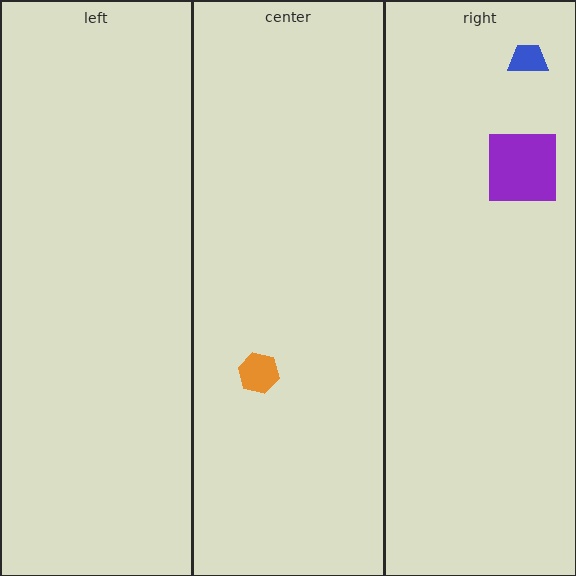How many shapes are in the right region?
2.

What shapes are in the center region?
The orange hexagon.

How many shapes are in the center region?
1.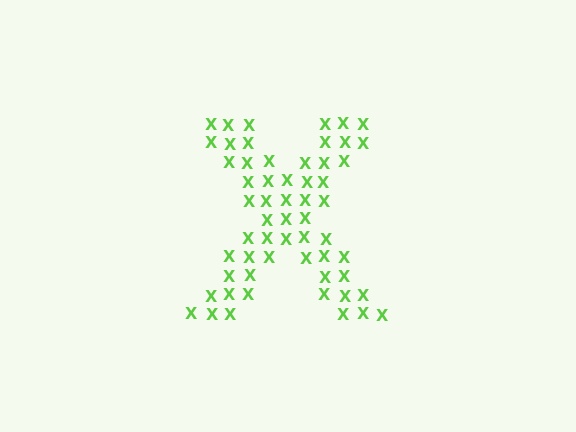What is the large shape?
The large shape is the letter X.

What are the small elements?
The small elements are letter X's.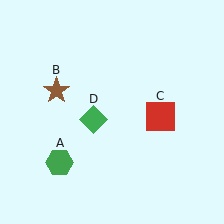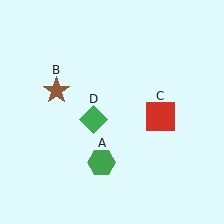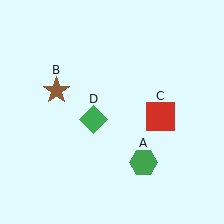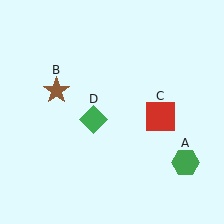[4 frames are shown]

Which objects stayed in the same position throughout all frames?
Brown star (object B) and red square (object C) and green diamond (object D) remained stationary.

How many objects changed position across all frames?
1 object changed position: green hexagon (object A).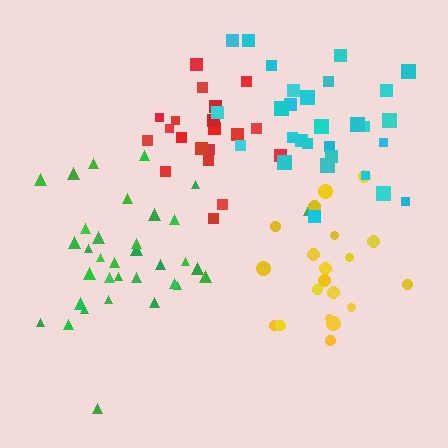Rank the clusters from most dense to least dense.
yellow, red, cyan, green.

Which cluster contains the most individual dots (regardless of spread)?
Green (34).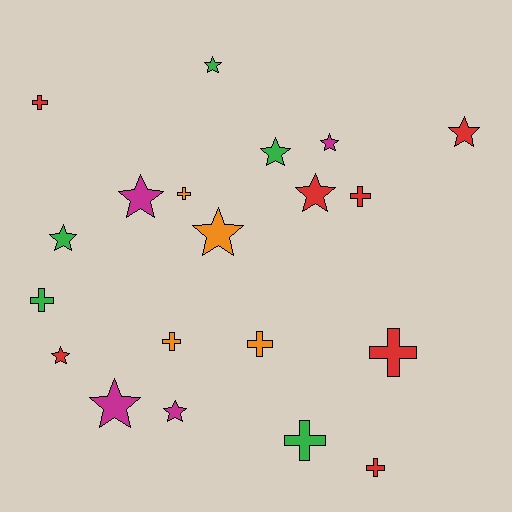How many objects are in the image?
There are 20 objects.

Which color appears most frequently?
Red, with 7 objects.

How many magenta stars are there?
There are 4 magenta stars.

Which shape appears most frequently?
Star, with 11 objects.